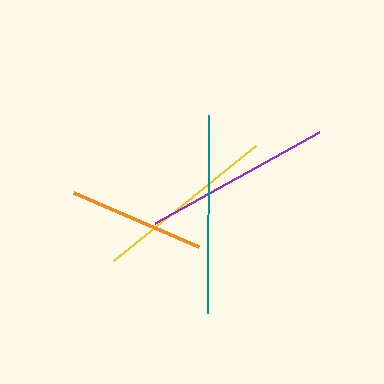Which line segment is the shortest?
The orange line is the shortest at approximately 136 pixels.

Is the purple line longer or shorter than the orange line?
The purple line is longer than the orange line.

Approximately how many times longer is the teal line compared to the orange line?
The teal line is approximately 1.5 times the length of the orange line.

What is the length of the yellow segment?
The yellow segment is approximately 183 pixels long.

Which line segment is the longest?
The teal line is the longest at approximately 198 pixels.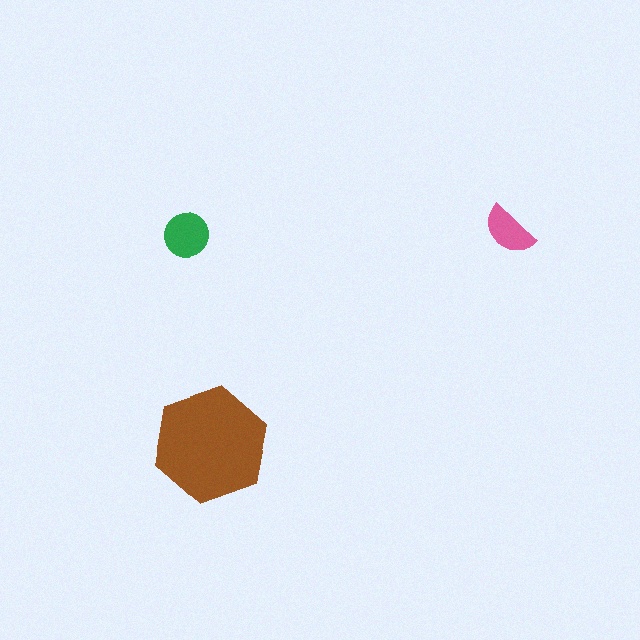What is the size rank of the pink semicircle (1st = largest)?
3rd.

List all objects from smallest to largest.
The pink semicircle, the green circle, the brown hexagon.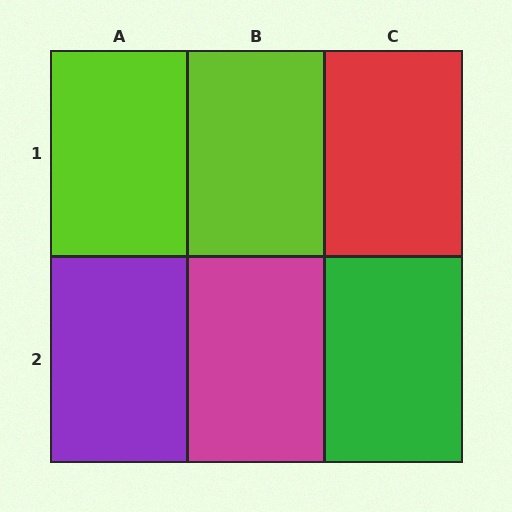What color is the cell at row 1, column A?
Lime.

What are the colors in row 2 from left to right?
Purple, magenta, green.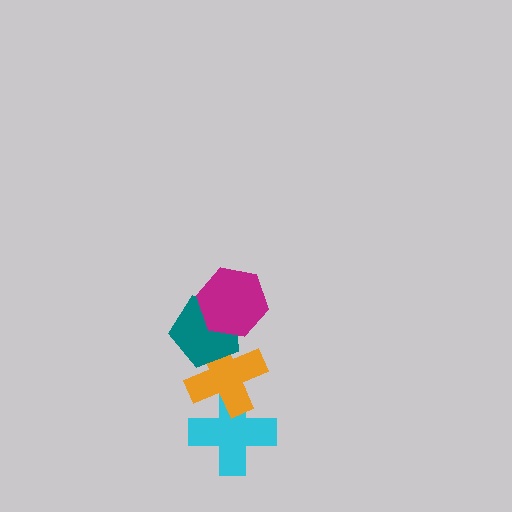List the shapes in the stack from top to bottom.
From top to bottom: the magenta hexagon, the teal pentagon, the orange cross, the cyan cross.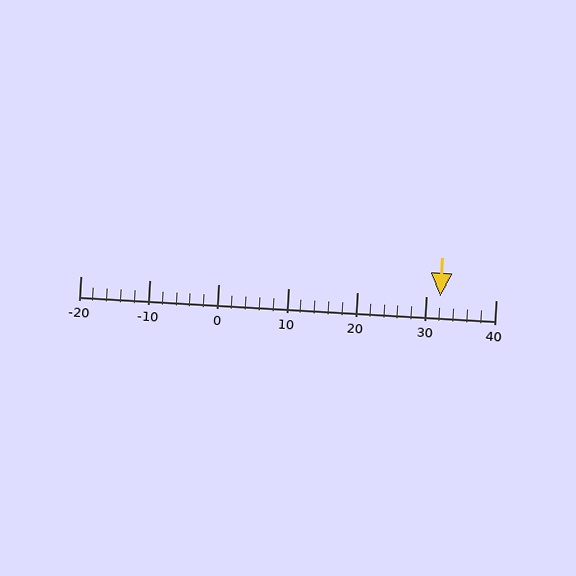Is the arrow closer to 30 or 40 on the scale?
The arrow is closer to 30.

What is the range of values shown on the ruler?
The ruler shows values from -20 to 40.